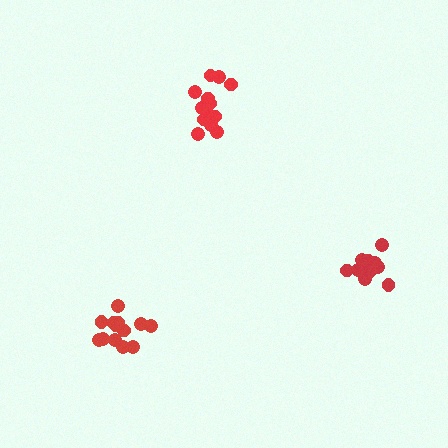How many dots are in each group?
Group 1: 12 dots, Group 2: 13 dots, Group 3: 13 dots (38 total).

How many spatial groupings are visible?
There are 3 spatial groupings.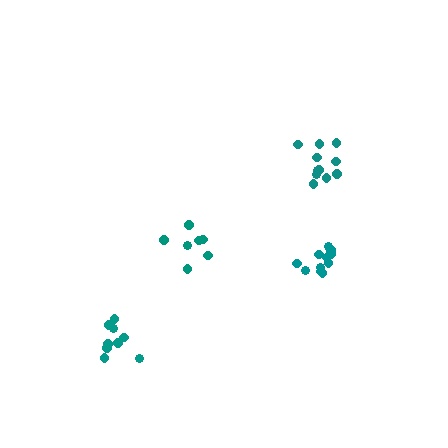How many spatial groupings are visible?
There are 4 spatial groupings.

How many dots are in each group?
Group 1: 11 dots, Group 2: 7 dots, Group 3: 11 dots, Group 4: 10 dots (39 total).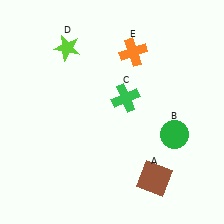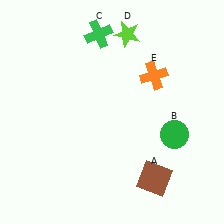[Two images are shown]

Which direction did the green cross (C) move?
The green cross (C) moved up.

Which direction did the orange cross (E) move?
The orange cross (E) moved down.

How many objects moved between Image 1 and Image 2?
3 objects moved between the two images.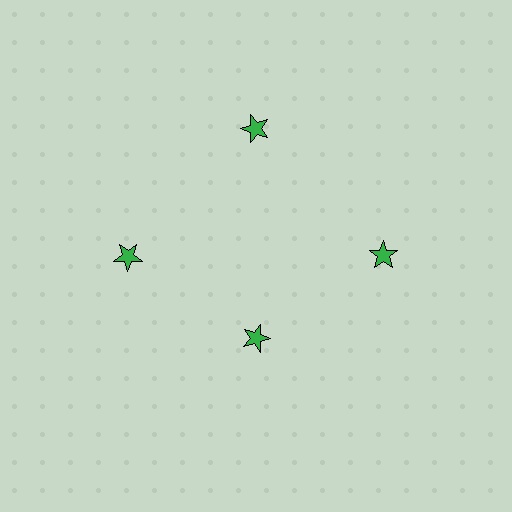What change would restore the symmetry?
The symmetry would be restored by moving it outward, back onto the ring so that all 4 stars sit at equal angles and equal distance from the center.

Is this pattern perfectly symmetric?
No. The 4 green stars are arranged in a ring, but one element near the 6 o'clock position is pulled inward toward the center, breaking the 4-fold rotational symmetry.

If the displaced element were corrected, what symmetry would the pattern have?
It would have 4-fold rotational symmetry — the pattern would map onto itself every 90 degrees.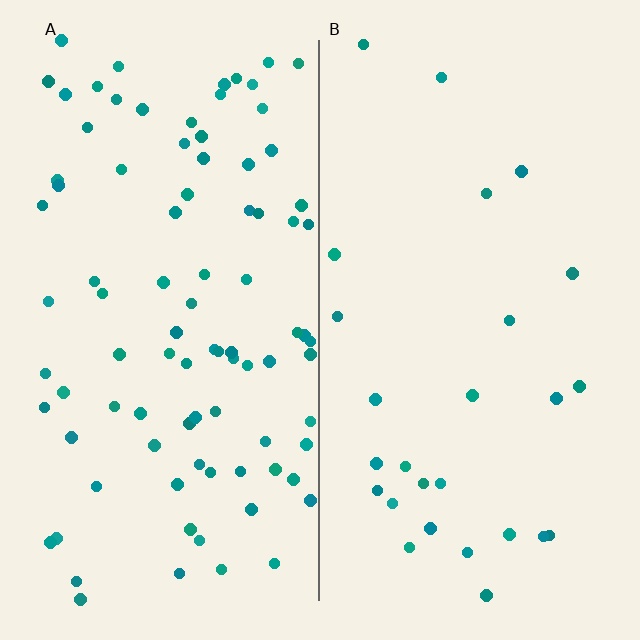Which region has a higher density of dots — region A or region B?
A (the left).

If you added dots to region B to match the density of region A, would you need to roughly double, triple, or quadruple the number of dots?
Approximately triple.